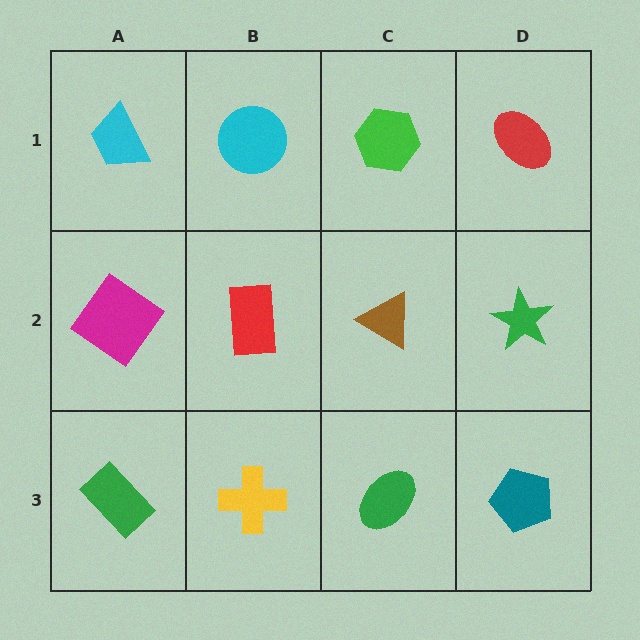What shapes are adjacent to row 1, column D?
A green star (row 2, column D), a green hexagon (row 1, column C).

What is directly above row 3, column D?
A green star.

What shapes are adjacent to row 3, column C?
A brown triangle (row 2, column C), a yellow cross (row 3, column B), a teal pentagon (row 3, column D).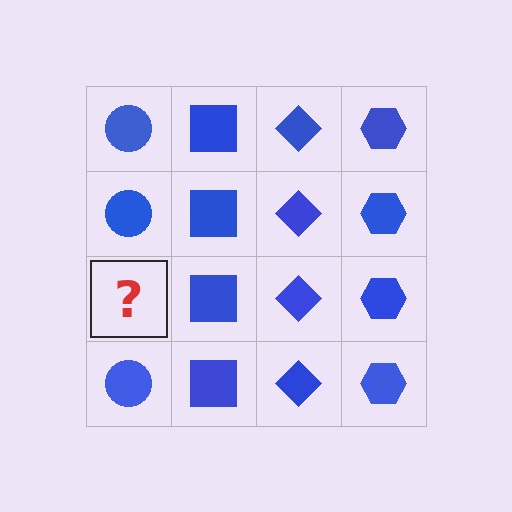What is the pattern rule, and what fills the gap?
The rule is that each column has a consistent shape. The gap should be filled with a blue circle.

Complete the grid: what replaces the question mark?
The question mark should be replaced with a blue circle.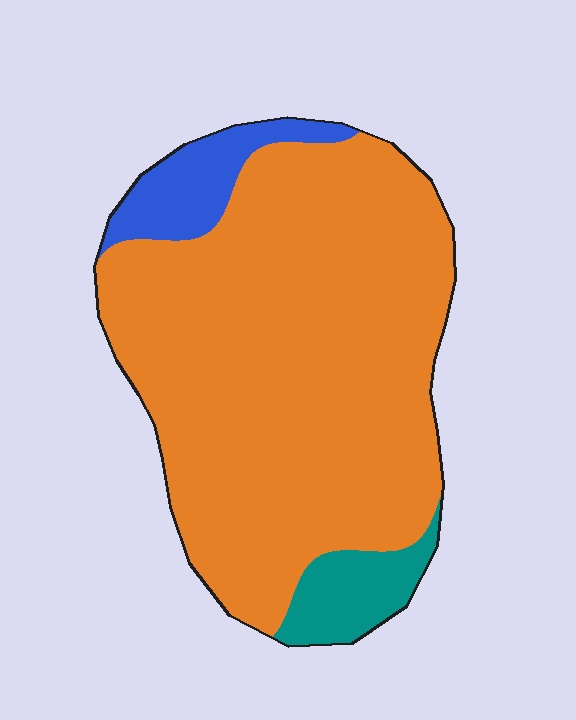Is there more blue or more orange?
Orange.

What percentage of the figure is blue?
Blue takes up less than a quarter of the figure.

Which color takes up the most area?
Orange, at roughly 85%.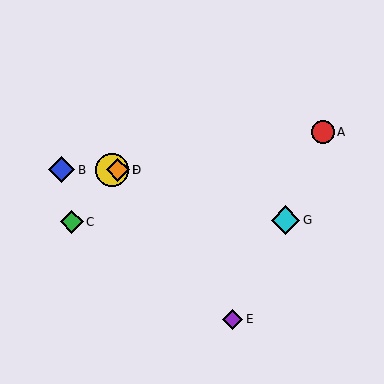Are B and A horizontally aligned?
No, B is at y≈170 and A is at y≈132.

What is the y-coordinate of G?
Object G is at y≈220.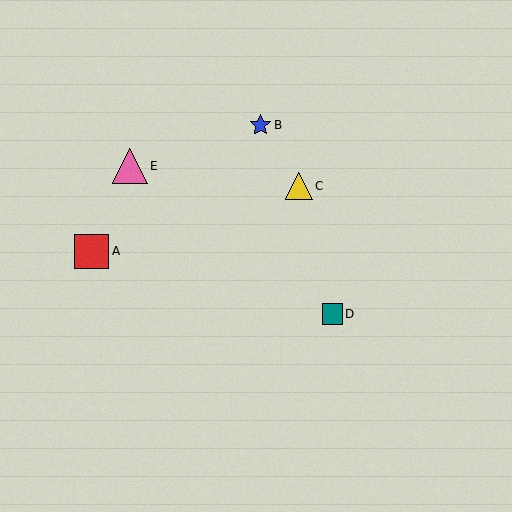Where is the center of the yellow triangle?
The center of the yellow triangle is at (299, 186).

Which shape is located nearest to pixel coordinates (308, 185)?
The yellow triangle (labeled C) at (299, 186) is nearest to that location.